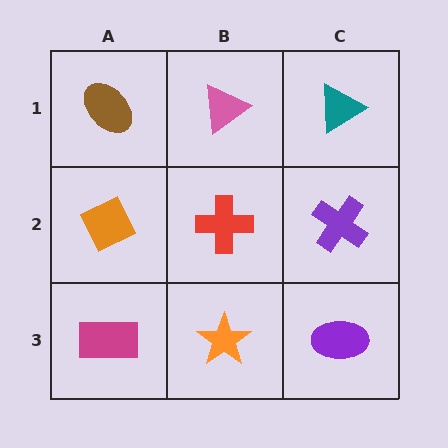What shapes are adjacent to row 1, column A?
An orange diamond (row 2, column A), a pink triangle (row 1, column B).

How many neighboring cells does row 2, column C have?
3.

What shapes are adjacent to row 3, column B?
A red cross (row 2, column B), a magenta rectangle (row 3, column A), a purple ellipse (row 3, column C).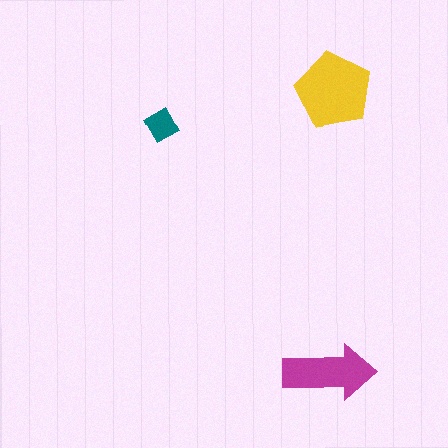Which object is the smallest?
The teal diamond.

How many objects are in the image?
There are 3 objects in the image.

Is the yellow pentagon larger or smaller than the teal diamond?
Larger.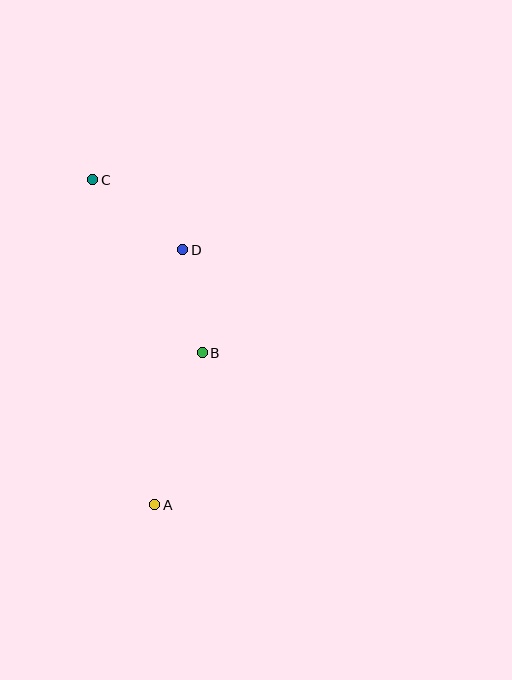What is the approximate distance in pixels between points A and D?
The distance between A and D is approximately 256 pixels.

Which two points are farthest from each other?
Points A and C are farthest from each other.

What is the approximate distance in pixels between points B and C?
The distance between B and C is approximately 205 pixels.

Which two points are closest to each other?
Points B and D are closest to each other.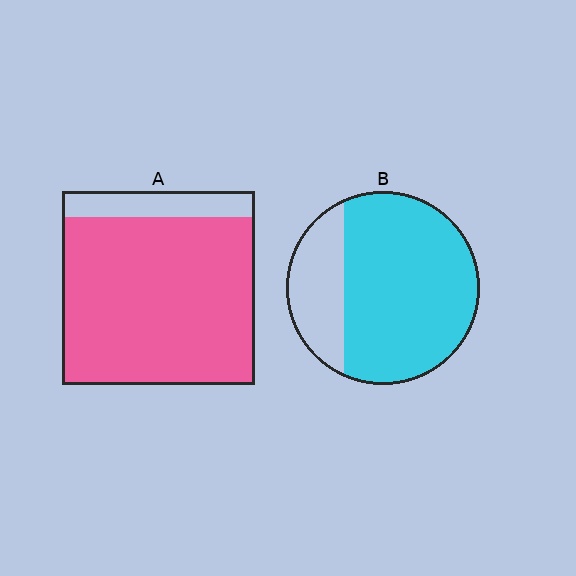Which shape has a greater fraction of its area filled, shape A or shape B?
Shape A.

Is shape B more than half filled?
Yes.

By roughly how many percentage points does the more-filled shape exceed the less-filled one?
By roughly 10 percentage points (A over B).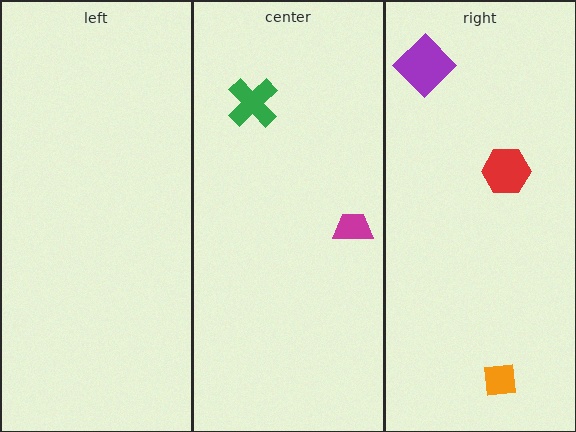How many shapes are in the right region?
3.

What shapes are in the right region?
The purple diamond, the orange square, the red hexagon.